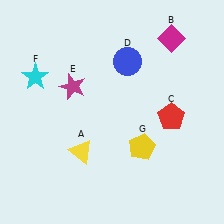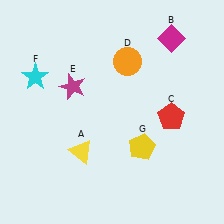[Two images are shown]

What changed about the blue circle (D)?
In Image 1, D is blue. In Image 2, it changed to orange.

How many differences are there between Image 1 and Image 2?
There is 1 difference between the two images.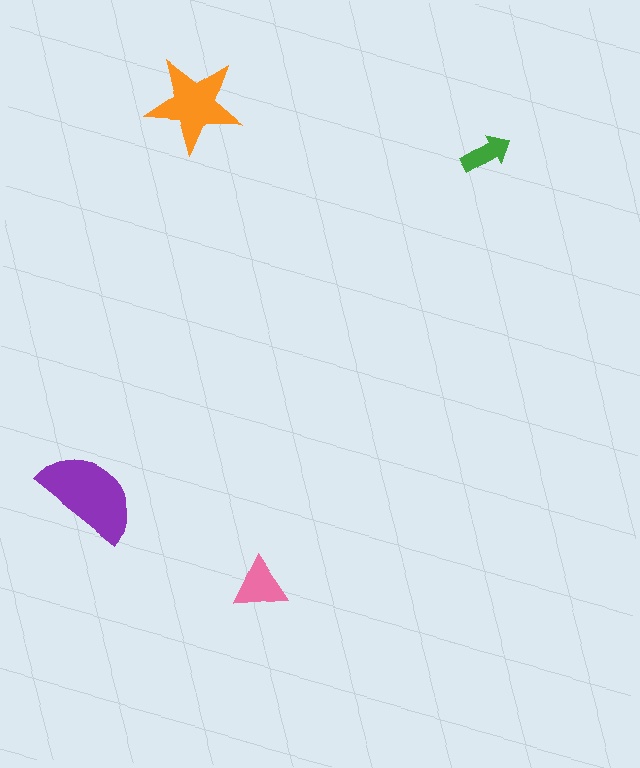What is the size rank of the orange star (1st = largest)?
2nd.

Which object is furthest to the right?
The green arrow is rightmost.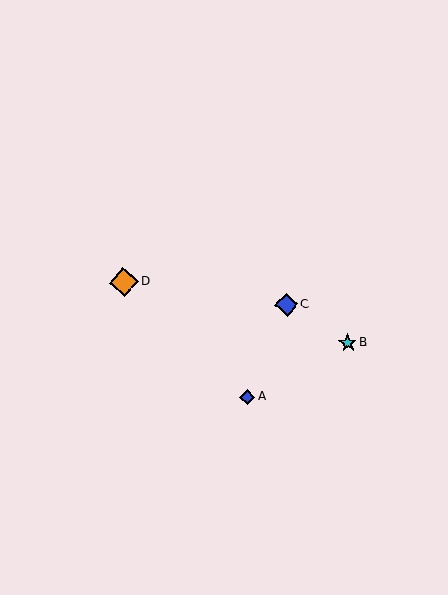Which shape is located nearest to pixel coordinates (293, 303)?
The blue diamond (labeled C) at (287, 305) is nearest to that location.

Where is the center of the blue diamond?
The center of the blue diamond is at (287, 305).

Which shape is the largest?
The orange diamond (labeled D) is the largest.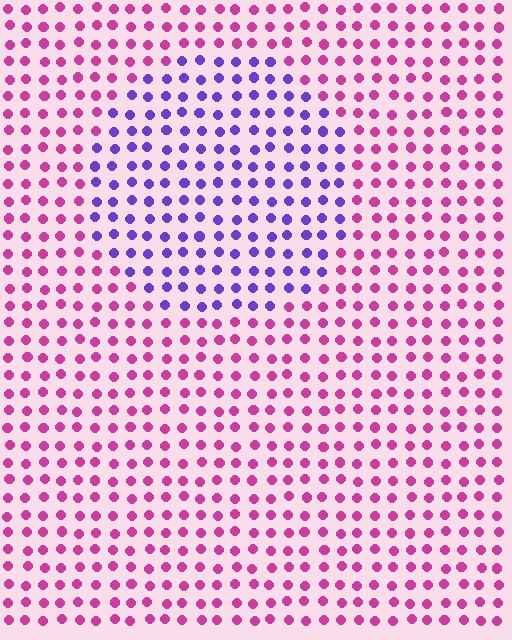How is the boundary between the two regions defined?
The boundary is defined purely by a slight shift in hue (about 57 degrees). Spacing, size, and orientation are identical on both sides.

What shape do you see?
I see a circle.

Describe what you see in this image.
The image is filled with small magenta elements in a uniform arrangement. A circle-shaped region is visible where the elements are tinted to a slightly different hue, forming a subtle color boundary.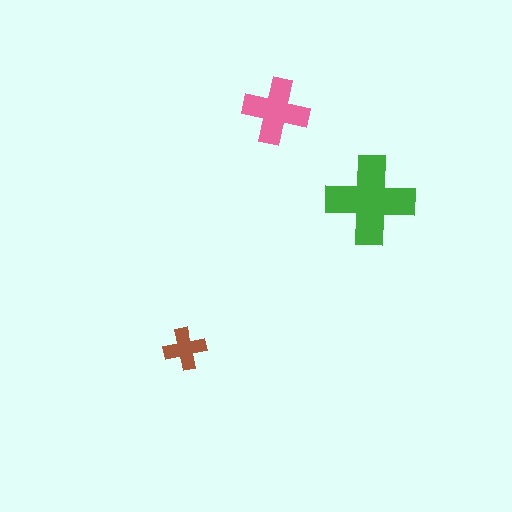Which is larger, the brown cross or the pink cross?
The pink one.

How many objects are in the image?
There are 3 objects in the image.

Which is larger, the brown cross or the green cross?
The green one.